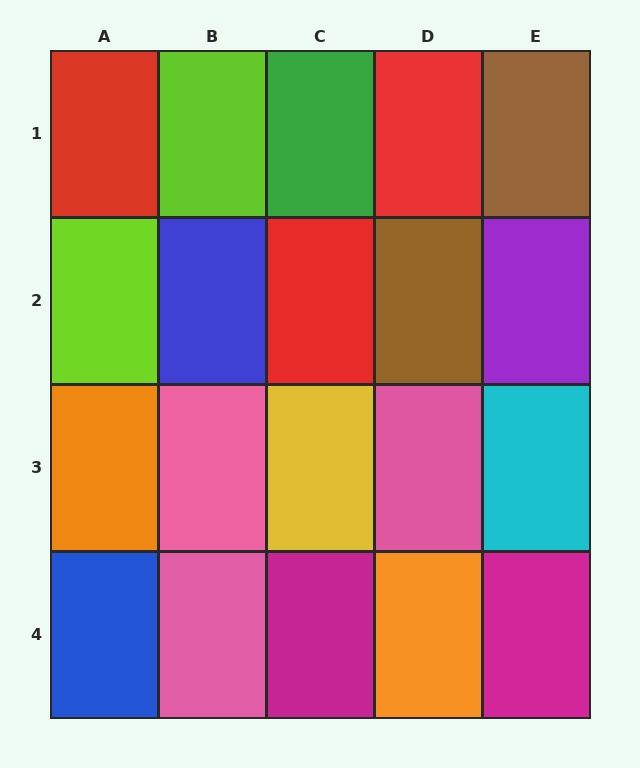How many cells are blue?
2 cells are blue.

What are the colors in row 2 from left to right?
Lime, blue, red, brown, purple.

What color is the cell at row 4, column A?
Blue.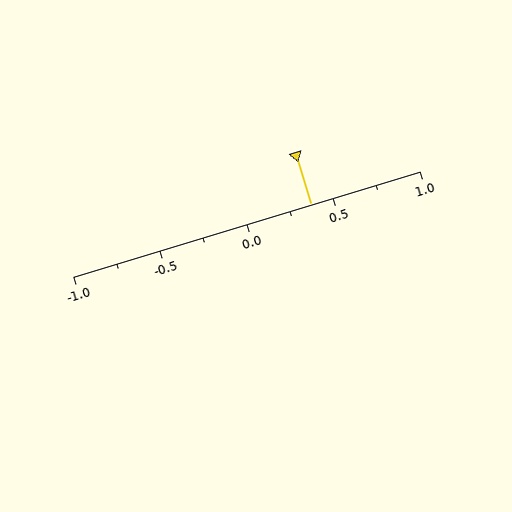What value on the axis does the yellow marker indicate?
The marker indicates approximately 0.38.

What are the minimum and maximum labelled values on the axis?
The axis runs from -1.0 to 1.0.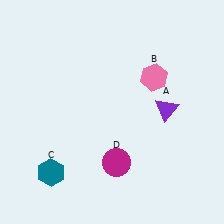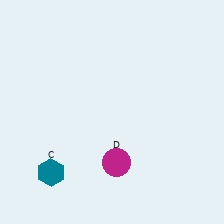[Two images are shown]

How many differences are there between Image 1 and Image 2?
There are 2 differences between the two images.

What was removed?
The purple triangle (A), the pink hexagon (B) were removed in Image 2.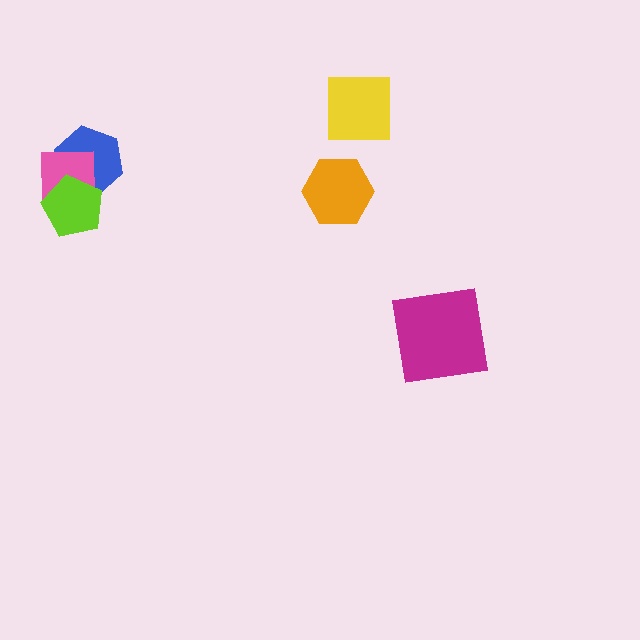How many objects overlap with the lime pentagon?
2 objects overlap with the lime pentagon.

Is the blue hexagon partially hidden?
Yes, it is partially covered by another shape.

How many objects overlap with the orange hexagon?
0 objects overlap with the orange hexagon.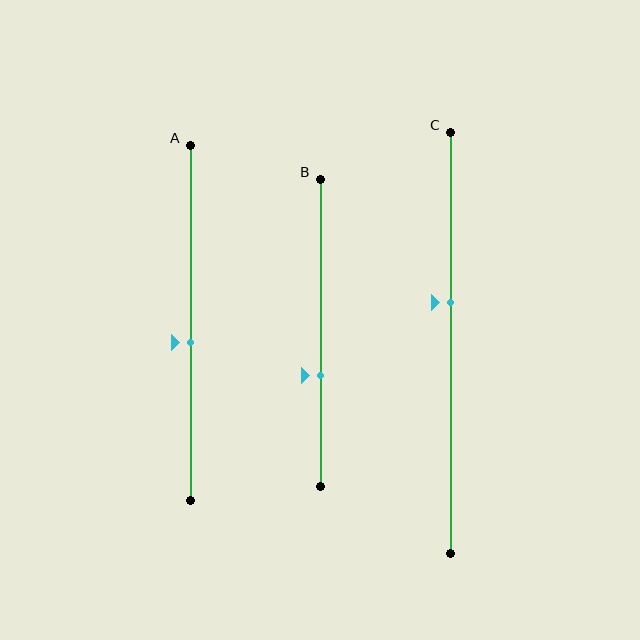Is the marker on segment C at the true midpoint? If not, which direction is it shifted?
No, the marker on segment C is shifted upward by about 10% of the segment length.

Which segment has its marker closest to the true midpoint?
Segment A has its marker closest to the true midpoint.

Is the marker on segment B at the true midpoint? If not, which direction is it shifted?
No, the marker on segment B is shifted downward by about 14% of the segment length.